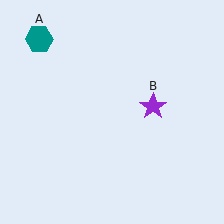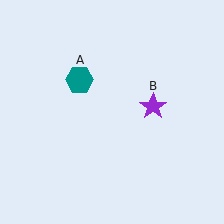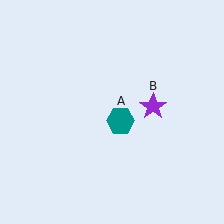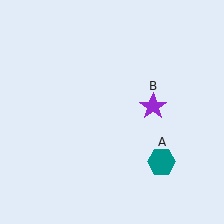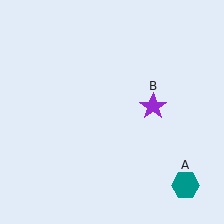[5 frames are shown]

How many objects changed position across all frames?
1 object changed position: teal hexagon (object A).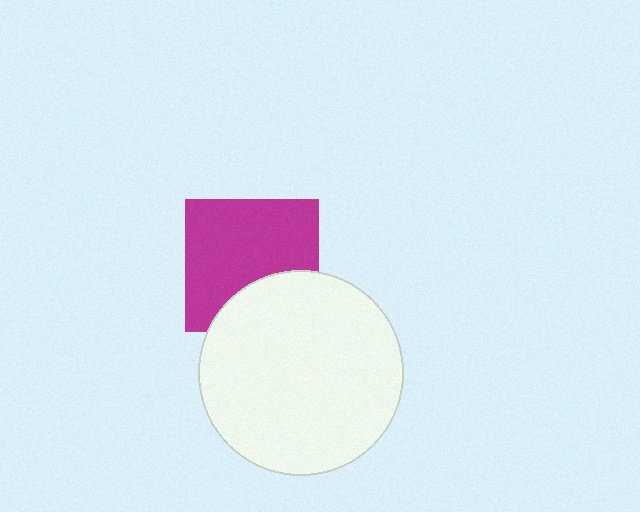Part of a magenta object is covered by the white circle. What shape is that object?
It is a square.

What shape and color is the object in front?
The object in front is a white circle.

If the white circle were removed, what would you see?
You would see the complete magenta square.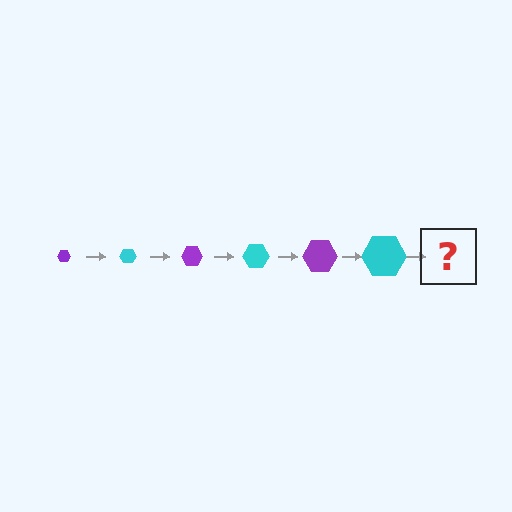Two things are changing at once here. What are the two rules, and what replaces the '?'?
The two rules are that the hexagon grows larger each step and the color cycles through purple and cyan. The '?' should be a purple hexagon, larger than the previous one.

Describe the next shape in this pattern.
It should be a purple hexagon, larger than the previous one.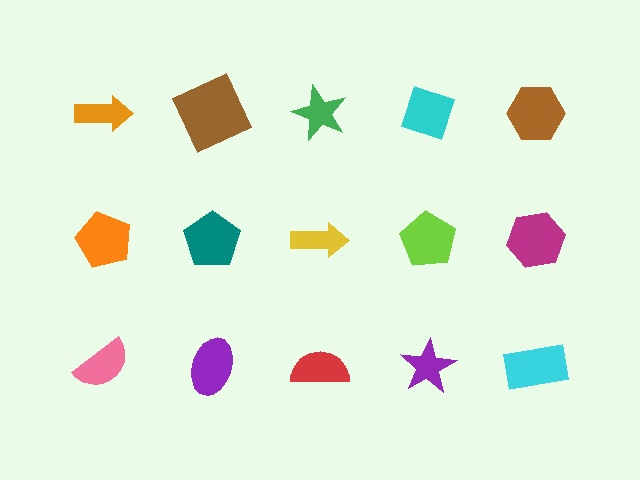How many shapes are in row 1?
5 shapes.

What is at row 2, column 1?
An orange pentagon.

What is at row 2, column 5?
A magenta hexagon.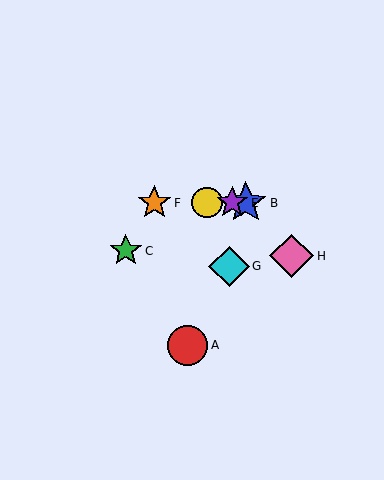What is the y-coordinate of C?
Object C is at y≈251.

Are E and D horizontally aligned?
Yes, both are at y≈203.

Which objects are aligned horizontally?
Objects B, D, E, F are aligned horizontally.